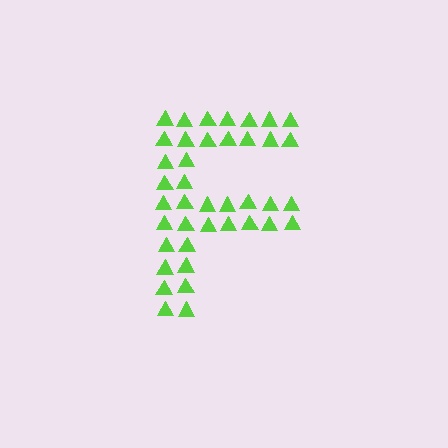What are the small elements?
The small elements are triangles.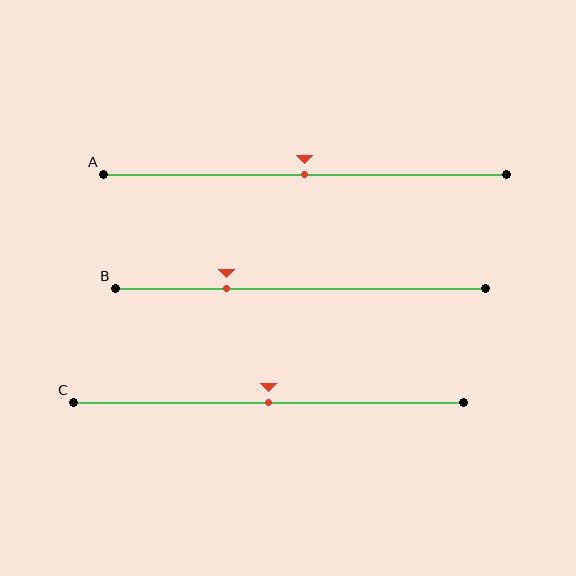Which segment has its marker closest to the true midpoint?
Segment A has its marker closest to the true midpoint.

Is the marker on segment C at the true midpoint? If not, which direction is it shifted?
Yes, the marker on segment C is at the true midpoint.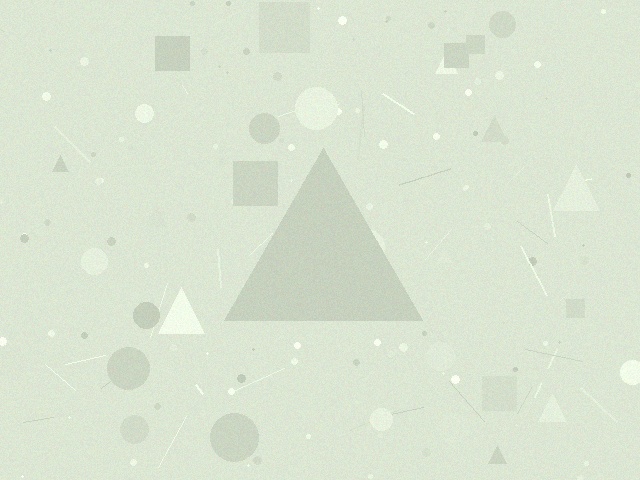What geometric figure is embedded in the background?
A triangle is embedded in the background.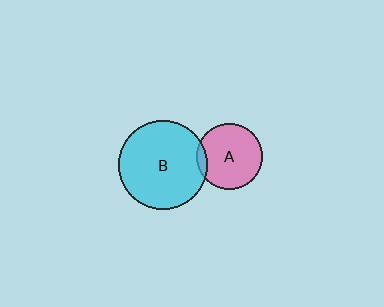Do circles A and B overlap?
Yes.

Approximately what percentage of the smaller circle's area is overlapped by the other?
Approximately 10%.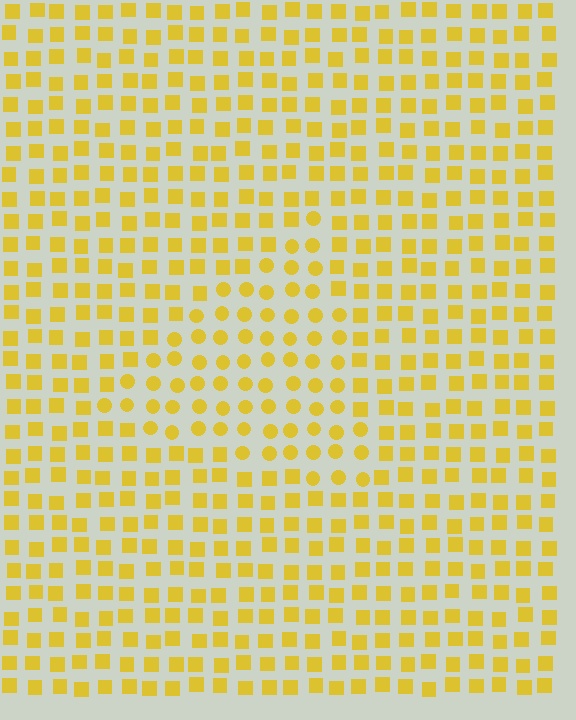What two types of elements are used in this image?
The image uses circles inside the triangle region and squares outside it.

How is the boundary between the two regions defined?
The boundary is defined by a change in element shape: circles inside vs. squares outside. All elements share the same color and spacing.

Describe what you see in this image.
The image is filled with small yellow elements arranged in a uniform grid. A triangle-shaped region contains circles, while the surrounding area contains squares. The boundary is defined purely by the change in element shape.